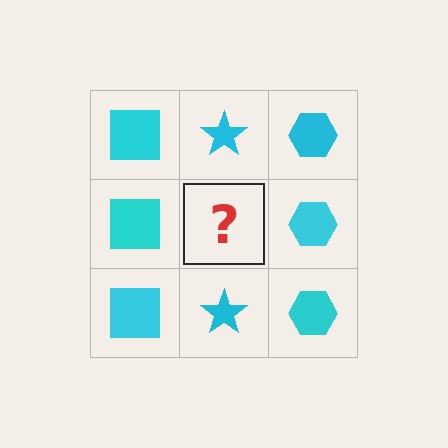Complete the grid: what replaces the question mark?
The question mark should be replaced with a cyan star.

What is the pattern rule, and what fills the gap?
The rule is that each column has a consistent shape. The gap should be filled with a cyan star.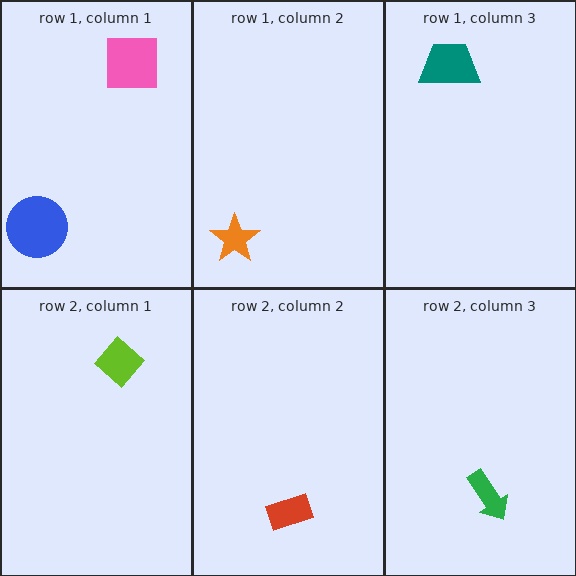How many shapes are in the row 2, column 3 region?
1.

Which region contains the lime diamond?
The row 2, column 1 region.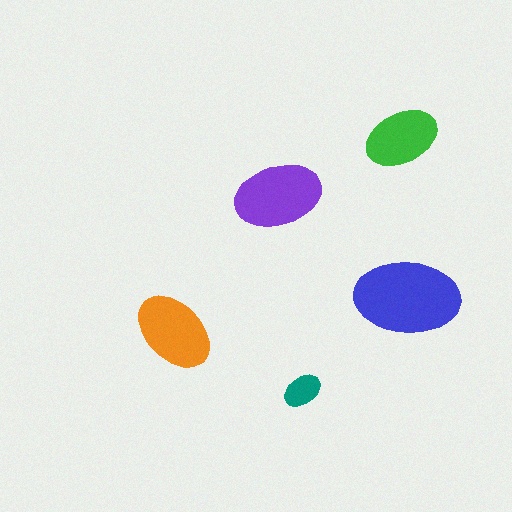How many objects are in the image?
There are 5 objects in the image.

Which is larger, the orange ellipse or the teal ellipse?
The orange one.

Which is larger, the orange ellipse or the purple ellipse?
The purple one.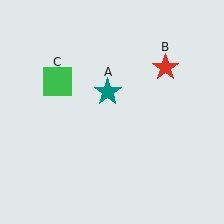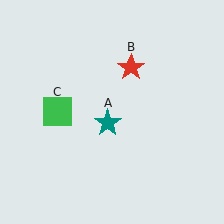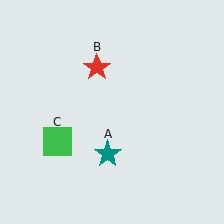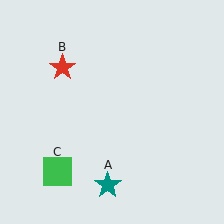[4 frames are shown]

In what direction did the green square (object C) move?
The green square (object C) moved down.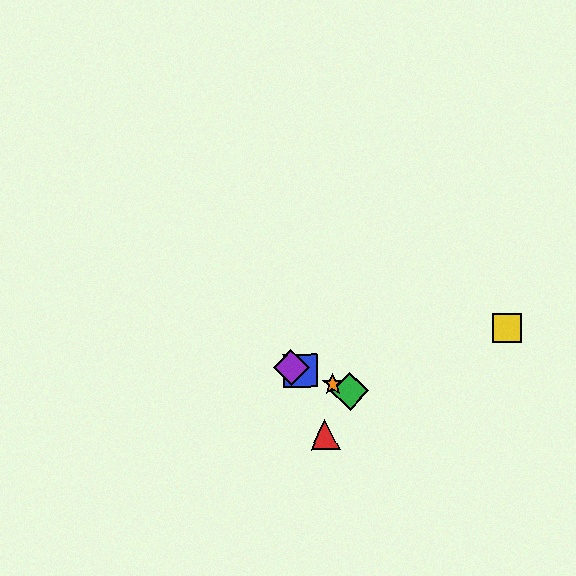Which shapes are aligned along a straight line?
The blue square, the green diamond, the purple diamond, the orange star are aligned along a straight line.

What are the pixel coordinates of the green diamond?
The green diamond is at (350, 391).